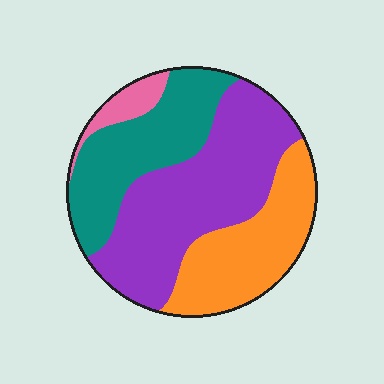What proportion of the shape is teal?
Teal takes up between a quarter and a half of the shape.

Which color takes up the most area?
Purple, at roughly 40%.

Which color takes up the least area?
Pink, at roughly 5%.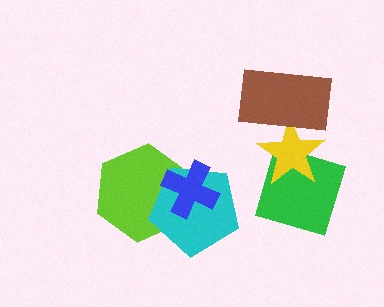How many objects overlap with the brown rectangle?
1 object overlaps with the brown rectangle.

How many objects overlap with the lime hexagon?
2 objects overlap with the lime hexagon.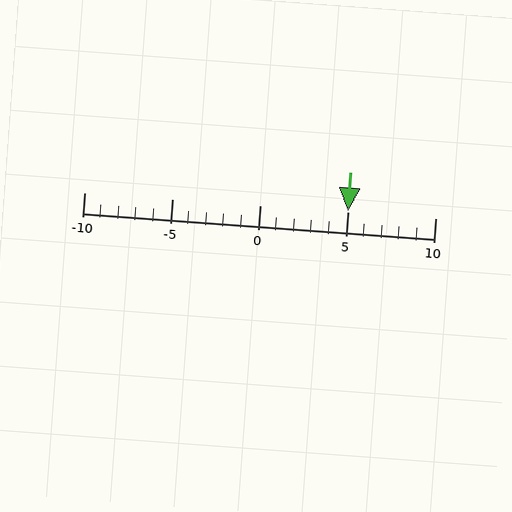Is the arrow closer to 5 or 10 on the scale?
The arrow is closer to 5.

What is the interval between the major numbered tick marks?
The major tick marks are spaced 5 units apart.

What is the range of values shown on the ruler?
The ruler shows values from -10 to 10.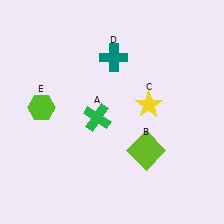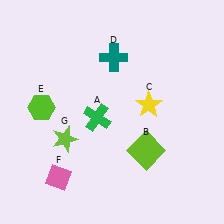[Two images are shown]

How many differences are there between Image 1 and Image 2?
There are 2 differences between the two images.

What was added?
A pink diamond (F), a lime star (G) were added in Image 2.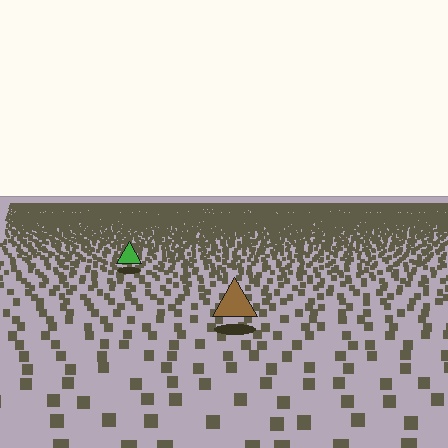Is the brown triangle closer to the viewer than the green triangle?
Yes. The brown triangle is closer — you can tell from the texture gradient: the ground texture is coarser near it.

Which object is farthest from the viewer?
The green triangle is farthest from the viewer. It appears smaller and the ground texture around it is denser.